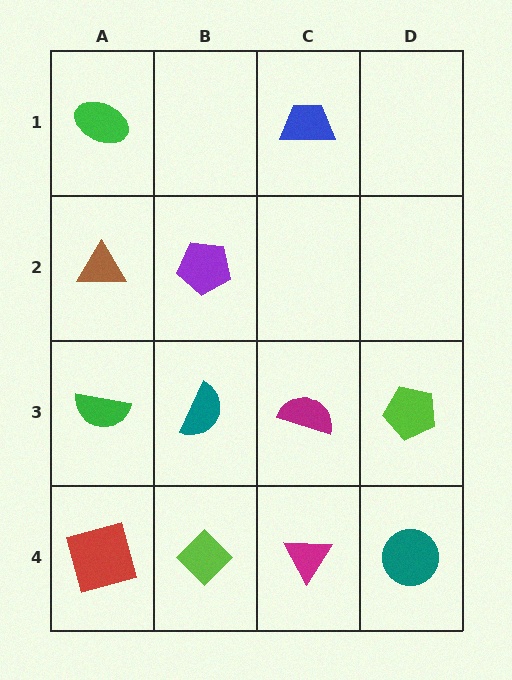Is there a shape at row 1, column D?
No, that cell is empty.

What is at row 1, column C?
A blue trapezoid.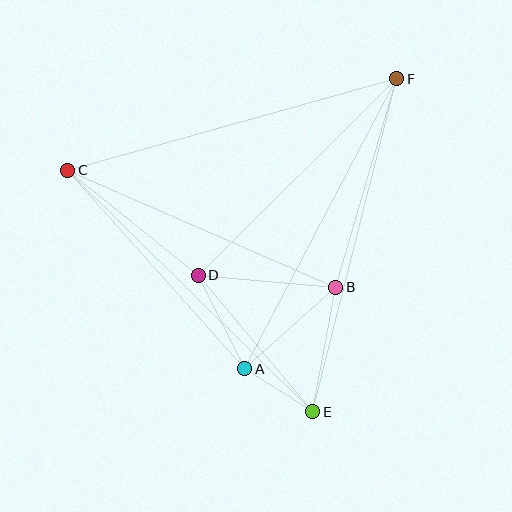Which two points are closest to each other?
Points A and E are closest to each other.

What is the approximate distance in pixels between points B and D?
The distance between B and D is approximately 138 pixels.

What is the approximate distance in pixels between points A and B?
The distance between A and B is approximately 122 pixels.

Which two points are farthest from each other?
Points C and E are farthest from each other.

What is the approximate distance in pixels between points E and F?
The distance between E and F is approximately 343 pixels.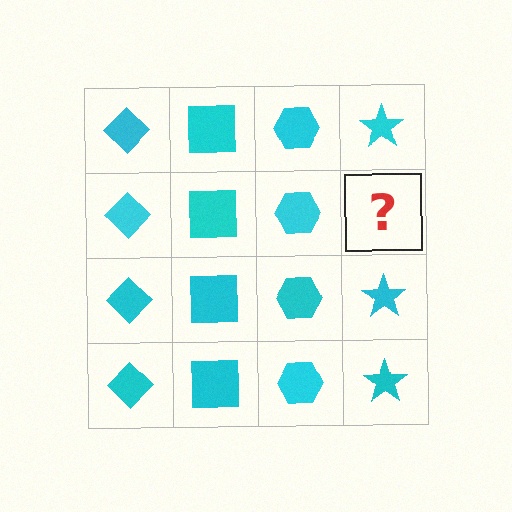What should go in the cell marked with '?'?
The missing cell should contain a cyan star.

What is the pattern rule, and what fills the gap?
The rule is that each column has a consistent shape. The gap should be filled with a cyan star.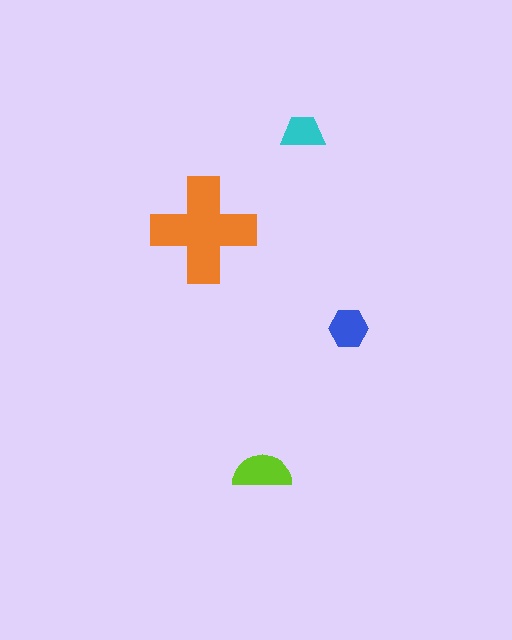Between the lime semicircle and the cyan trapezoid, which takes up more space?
The lime semicircle.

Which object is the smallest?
The cyan trapezoid.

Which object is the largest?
The orange cross.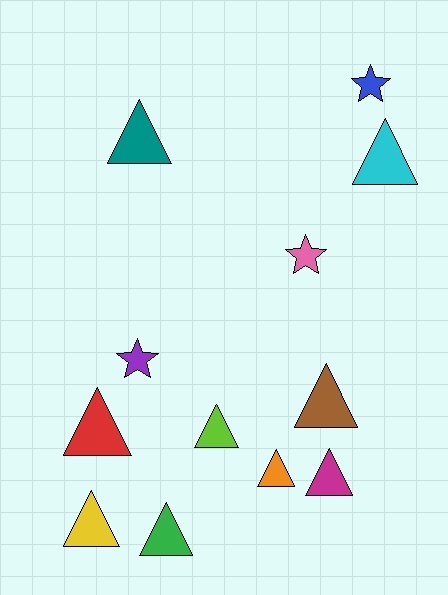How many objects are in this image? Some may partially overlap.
There are 12 objects.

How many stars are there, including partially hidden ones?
There are 3 stars.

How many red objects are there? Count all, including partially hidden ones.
There is 1 red object.